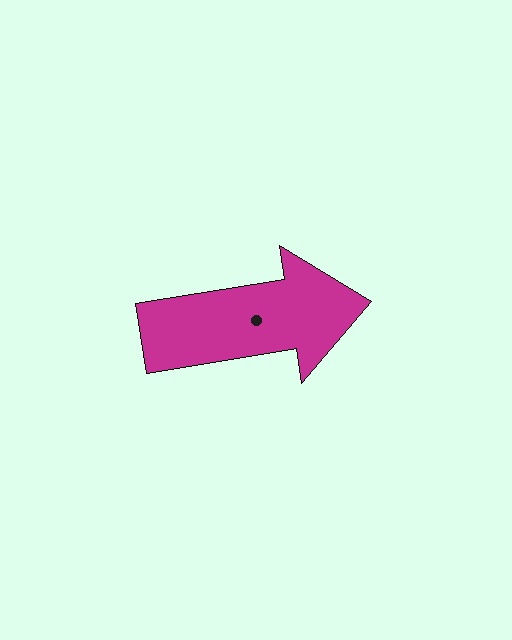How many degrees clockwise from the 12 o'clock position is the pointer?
Approximately 81 degrees.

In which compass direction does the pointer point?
East.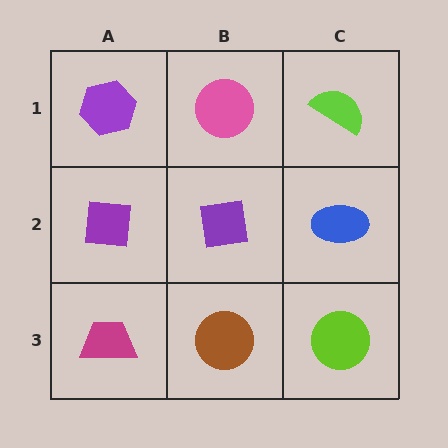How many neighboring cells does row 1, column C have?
2.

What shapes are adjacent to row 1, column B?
A purple square (row 2, column B), a purple hexagon (row 1, column A), a lime semicircle (row 1, column C).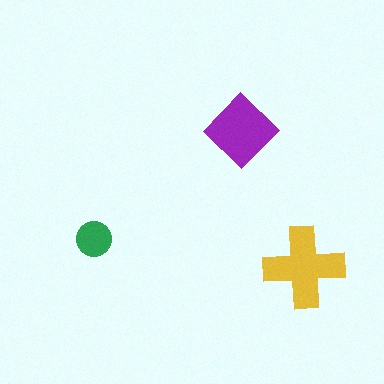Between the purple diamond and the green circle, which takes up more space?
The purple diamond.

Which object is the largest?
The yellow cross.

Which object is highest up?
The purple diamond is topmost.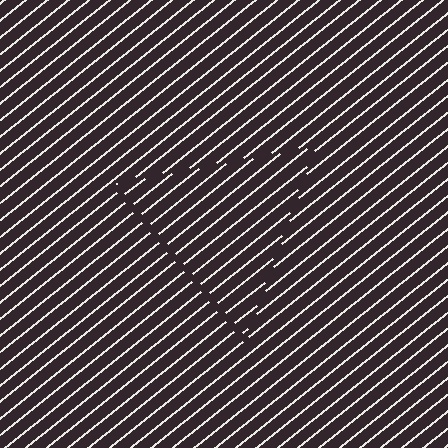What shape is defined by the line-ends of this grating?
An illusory triangle. The interior of the shape contains the same grating, shifted by half a period — the contour is defined by the phase discontinuity where line-ends from the inner and outer gratings abut.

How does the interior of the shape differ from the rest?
The interior of the shape contains the same grating, shifted by half a period — the contour is defined by the phase discontinuity where line-ends from the inner and outer gratings abut.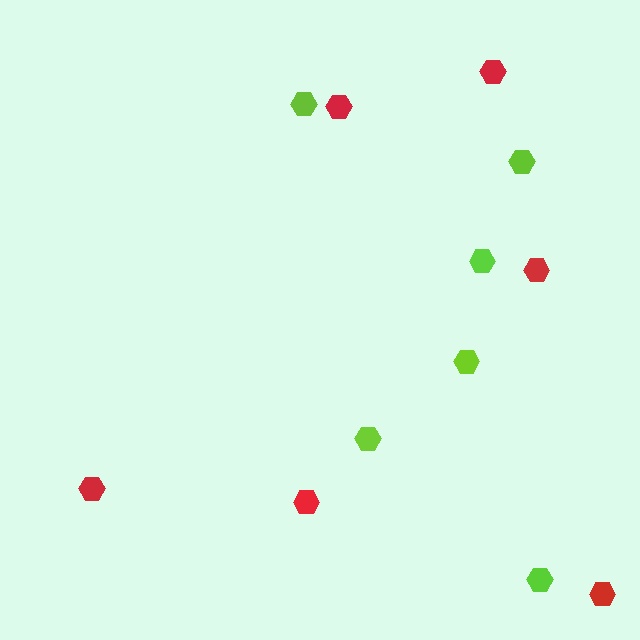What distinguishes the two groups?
There are 2 groups: one group of lime hexagons (6) and one group of red hexagons (6).